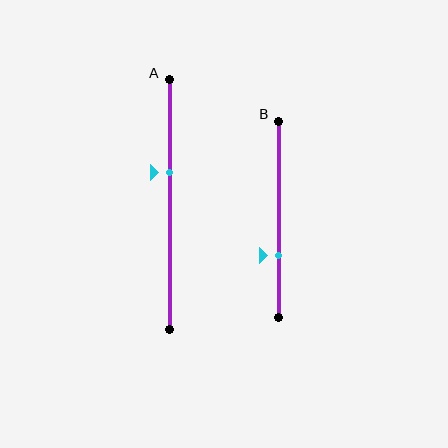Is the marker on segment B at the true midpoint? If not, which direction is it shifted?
No, the marker on segment B is shifted downward by about 19% of the segment length.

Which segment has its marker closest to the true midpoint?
Segment A has its marker closest to the true midpoint.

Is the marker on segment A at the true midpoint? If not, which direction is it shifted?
No, the marker on segment A is shifted upward by about 13% of the segment length.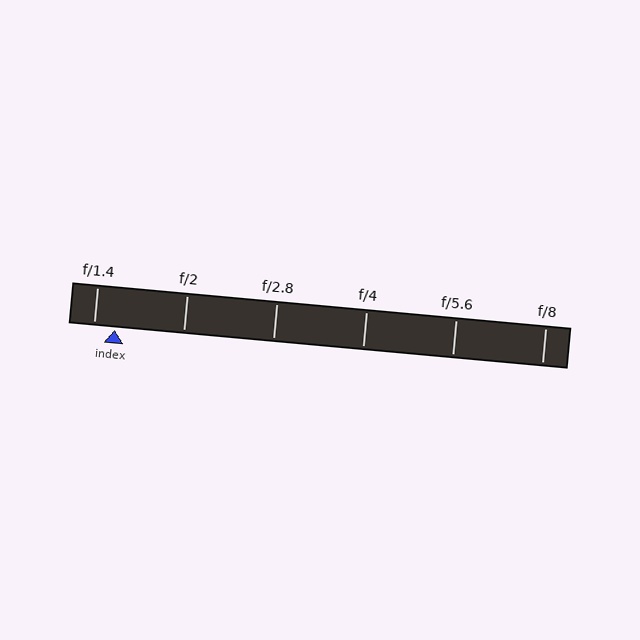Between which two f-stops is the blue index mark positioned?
The index mark is between f/1.4 and f/2.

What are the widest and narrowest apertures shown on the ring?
The widest aperture shown is f/1.4 and the narrowest is f/8.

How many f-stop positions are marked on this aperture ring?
There are 6 f-stop positions marked.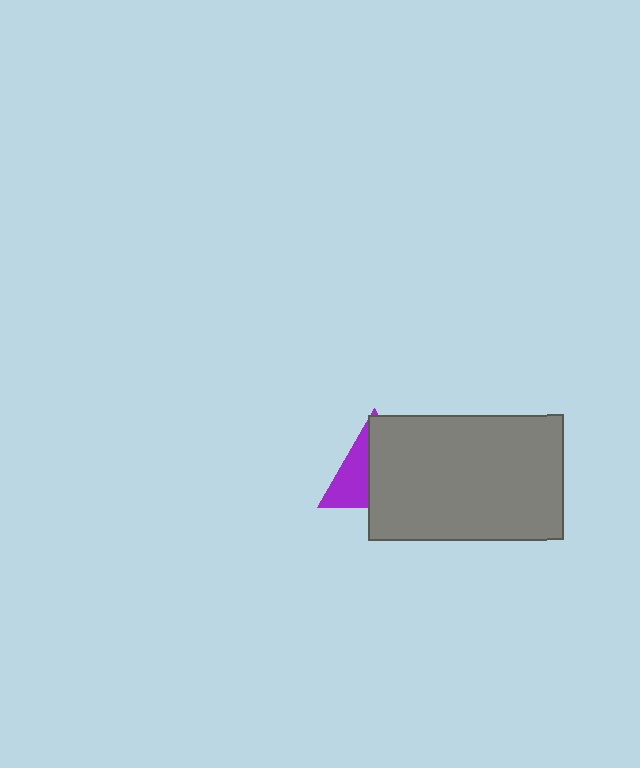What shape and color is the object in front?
The object in front is a gray rectangle.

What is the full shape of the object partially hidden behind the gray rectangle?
The partially hidden object is a purple triangle.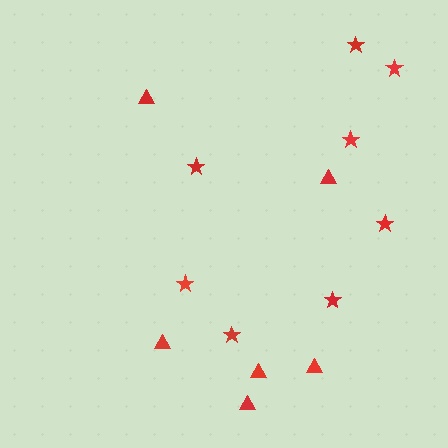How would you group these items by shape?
There are 2 groups: one group of stars (8) and one group of triangles (6).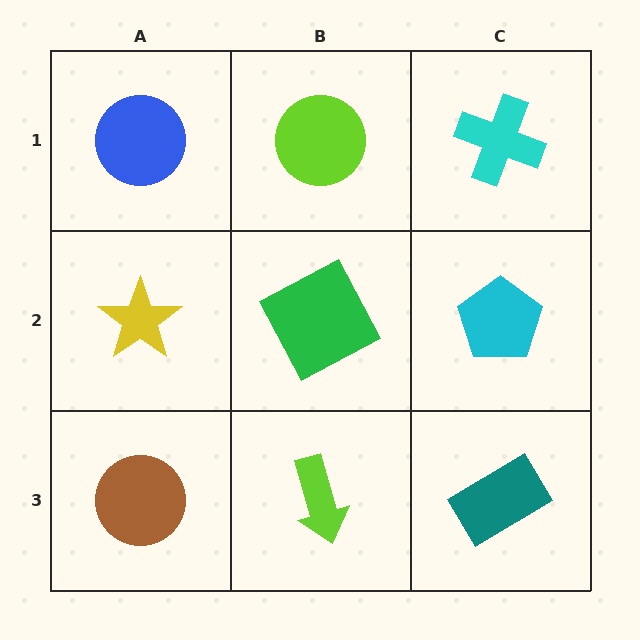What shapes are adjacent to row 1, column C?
A cyan pentagon (row 2, column C), a lime circle (row 1, column B).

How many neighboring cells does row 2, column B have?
4.